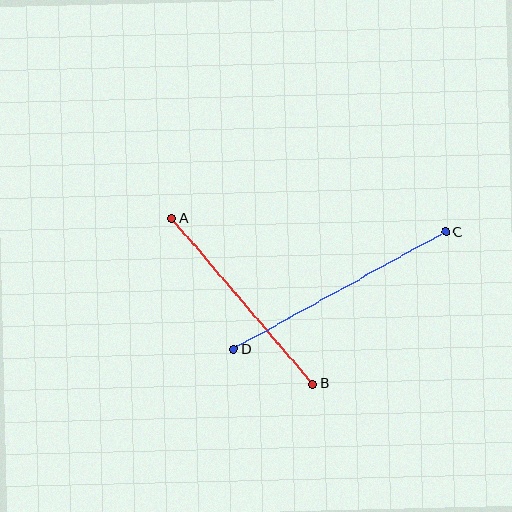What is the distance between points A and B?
The distance is approximately 218 pixels.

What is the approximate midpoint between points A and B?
The midpoint is at approximately (242, 301) pixels.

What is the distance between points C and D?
The distance is approximately 242 pixels.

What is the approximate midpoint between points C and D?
The midpoint is at approximately (340, 291) pixels.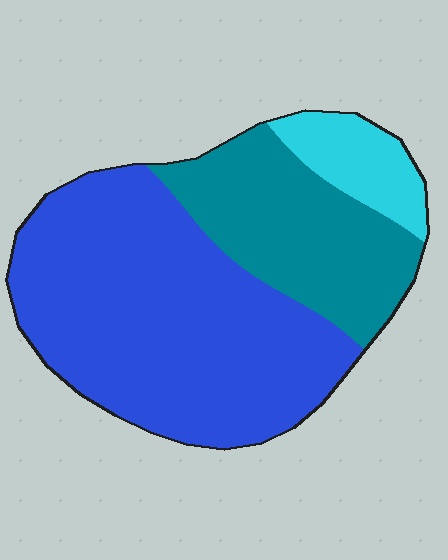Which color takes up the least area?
Cyan, at roughly 10%.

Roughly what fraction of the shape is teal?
Teal takes up about one quarter (1/4) of the shape.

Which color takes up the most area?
Blue, at roughly 60%.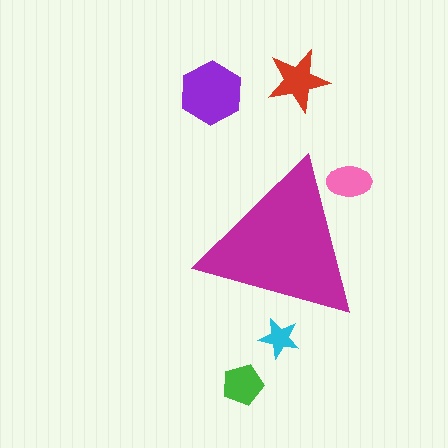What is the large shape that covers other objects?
A magenta triangle.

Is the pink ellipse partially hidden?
Yes, the pink ellipse is partially hidden behind the magenta triangle.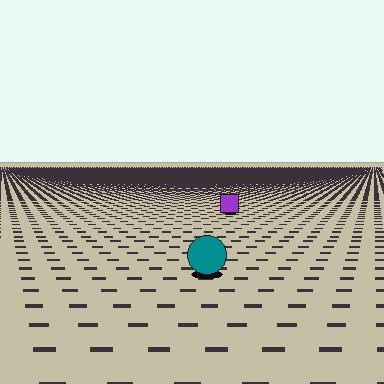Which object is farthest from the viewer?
The purple square is farthest from the viewer. It appears smaller and the ground texture around it is denser.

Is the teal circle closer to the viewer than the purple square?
Yes. The teal circle is closer — you can tell from the texture gradient: the ground texture is coarser near it.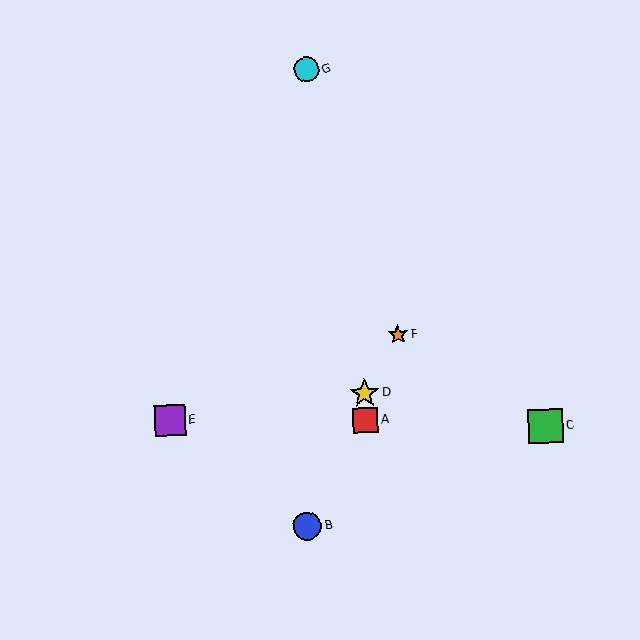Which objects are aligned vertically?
Objects A, D are aligned vertically.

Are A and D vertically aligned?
Yes, both are at x≈365.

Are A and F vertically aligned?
No, A is at x≈365 and F is at x≈398.